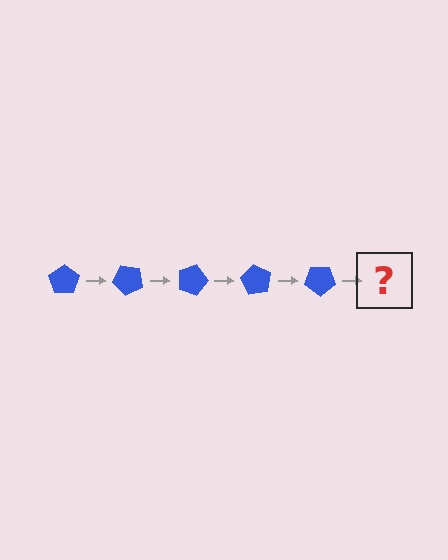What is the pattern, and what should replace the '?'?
The pattern is that the pentagon rotates 45 degrees each step. The '?' should be a blue pentagon rotated 225 degrees.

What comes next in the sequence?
The next element should be a blue pentagon rotated 225 degrees.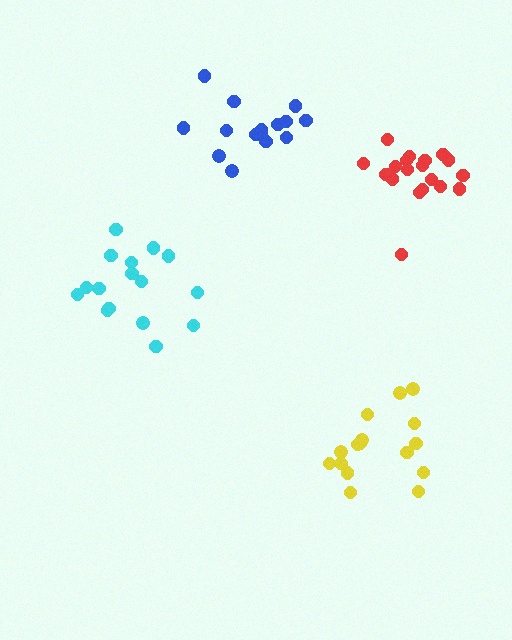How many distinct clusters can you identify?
There are 4 distinct clusters.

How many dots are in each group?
Group 1: 16 dots, Group 2: 16 dots, Group 3: 15 dots, Group 4: 19 dots (66 total).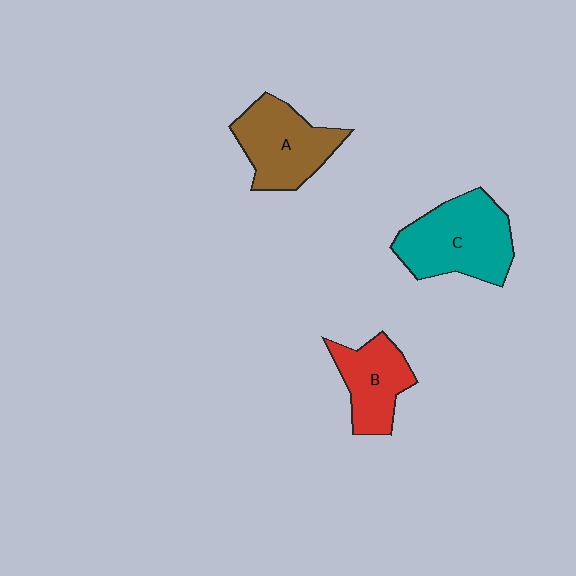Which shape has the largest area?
Shape C (teal).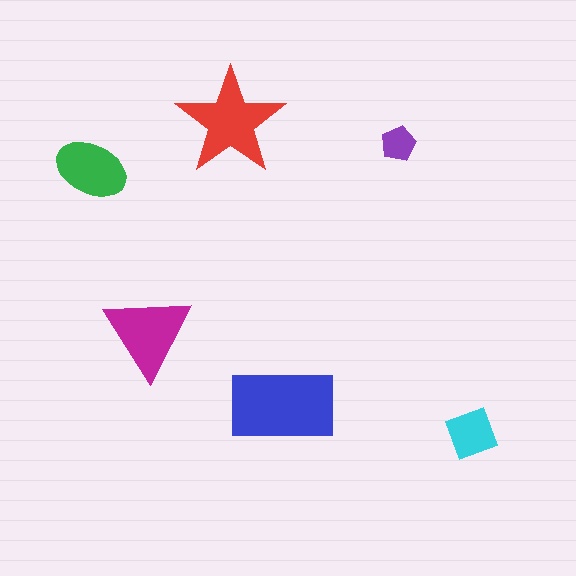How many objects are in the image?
There are 6 objects in the image.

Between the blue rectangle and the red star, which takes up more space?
The blue rectangle.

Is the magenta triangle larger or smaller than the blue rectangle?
Smaller.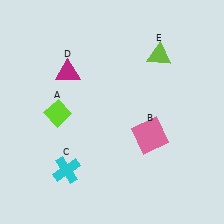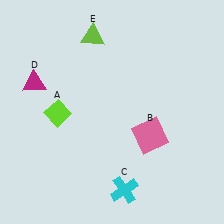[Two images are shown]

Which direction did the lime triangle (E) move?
The lime triangle (E) moved left.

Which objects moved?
The objects that moved are: the cyan cross (C), the magenta triangle (D), the lime triangle (E).